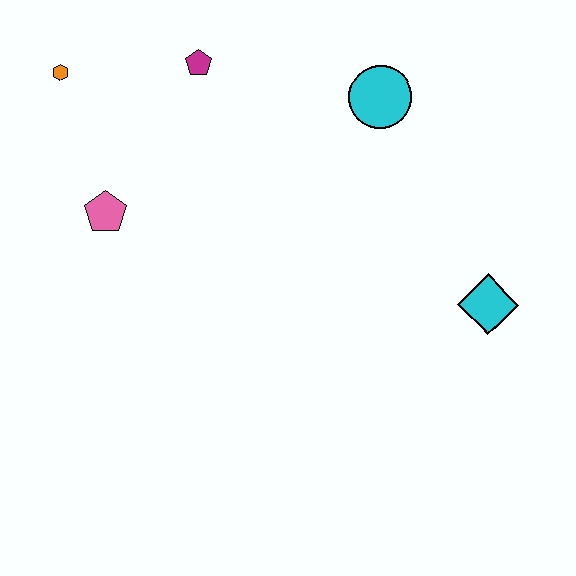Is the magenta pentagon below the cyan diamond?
No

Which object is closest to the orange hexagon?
The magenta pentagon is closest to the orange hexagon.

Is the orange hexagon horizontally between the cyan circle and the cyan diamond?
No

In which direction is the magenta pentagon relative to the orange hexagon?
The magenta pentagon is to the right of the orange hexagon.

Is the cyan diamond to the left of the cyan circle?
No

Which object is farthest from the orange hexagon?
The cyan diamond is farthest from the orange hexagon.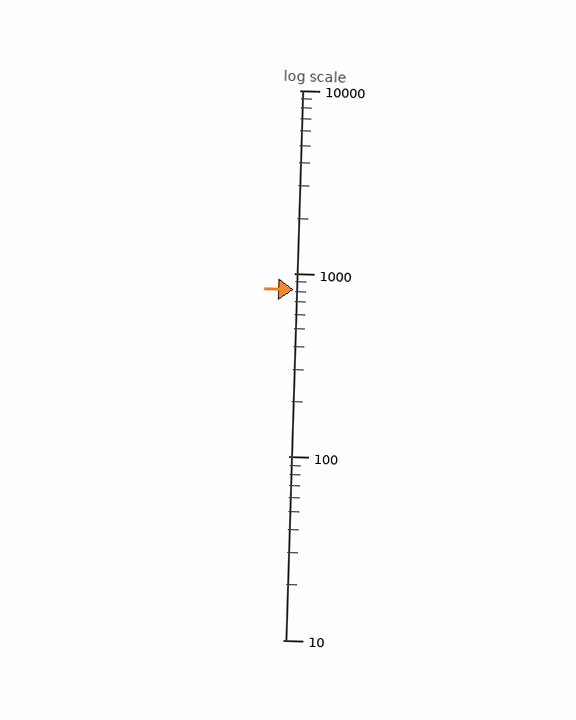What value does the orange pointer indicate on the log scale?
The pointer indicates approximately 820.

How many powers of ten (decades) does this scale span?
The scale spans 3 decades, from 10 to 10000.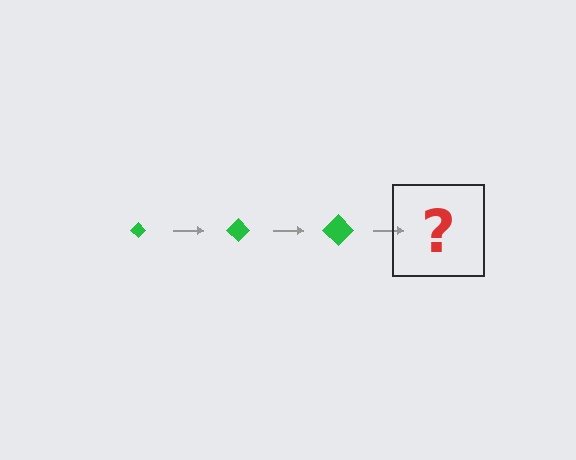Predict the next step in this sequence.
The next step is a green diamond, larger than the previous one.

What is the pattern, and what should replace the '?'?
The pattern is that the diamond gets progressively larger each step. The '?' should be a green diamond, larger than the previous one.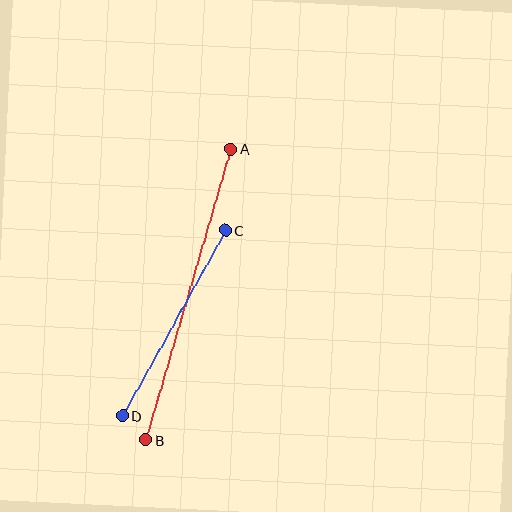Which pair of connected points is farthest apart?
Points A and B are farthest apart.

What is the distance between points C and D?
The distance is approximately 212 pixels.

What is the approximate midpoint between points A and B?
The midpoint is at approximately (188, 294) pixels.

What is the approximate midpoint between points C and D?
The midpoint is at approximately (174, 323) pixels.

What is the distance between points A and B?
The distance is approximately 303 pixels.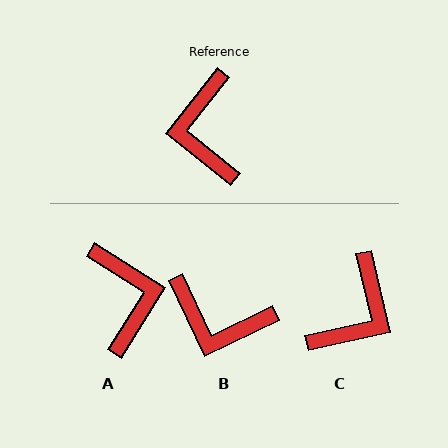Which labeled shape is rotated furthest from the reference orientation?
A, about 174 degrees away.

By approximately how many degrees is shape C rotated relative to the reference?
Approximately 142 degrees counter-clockwise.